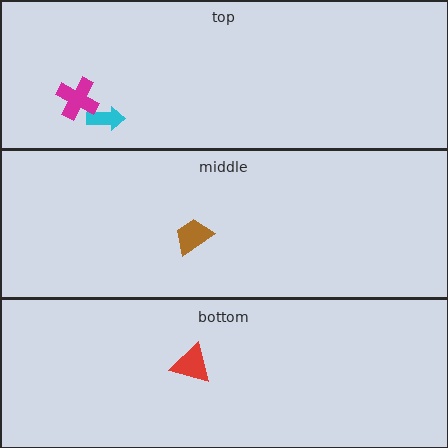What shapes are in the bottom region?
The red triangle.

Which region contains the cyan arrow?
The top region.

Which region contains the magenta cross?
The top region.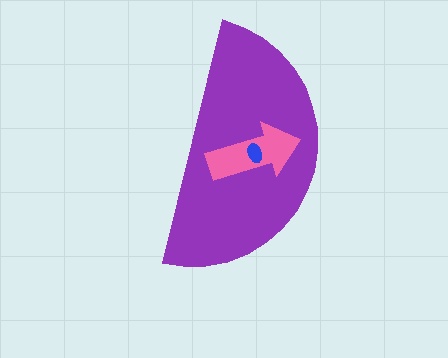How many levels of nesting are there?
3.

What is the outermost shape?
The purple semicircle.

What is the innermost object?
The blue ellipse.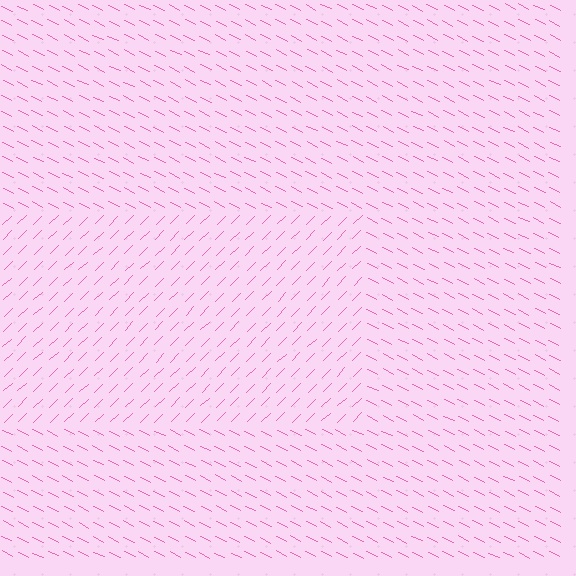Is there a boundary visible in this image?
Yes, there is a texture boundary formed by a change in line orientation.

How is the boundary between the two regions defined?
The boundary is defined purely by a change in line orientation (approximately 71 degrees difference). All lines are the same color and thickness.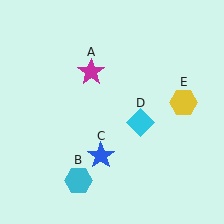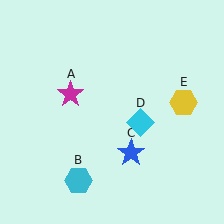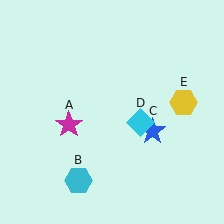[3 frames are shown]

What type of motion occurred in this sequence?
The magenta star (object A), blue star (object C) rotated counterclockwise around the center of the scene.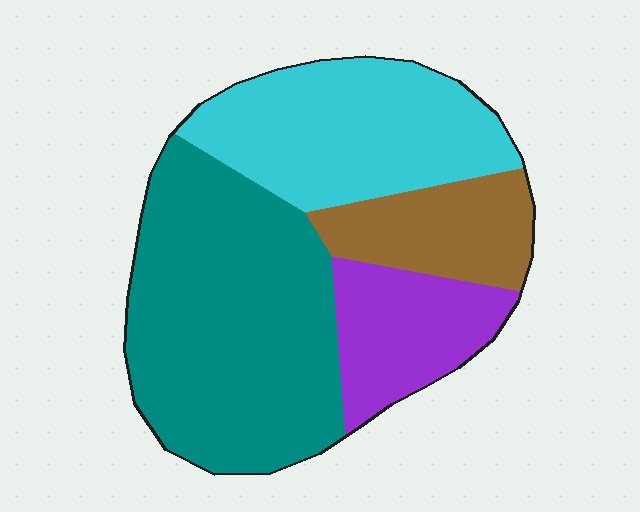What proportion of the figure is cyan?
Cyan covers 27% of the figure.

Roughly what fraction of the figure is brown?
Brown covers roughly 15% of the figure.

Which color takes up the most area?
Teal, at roughly 45%.